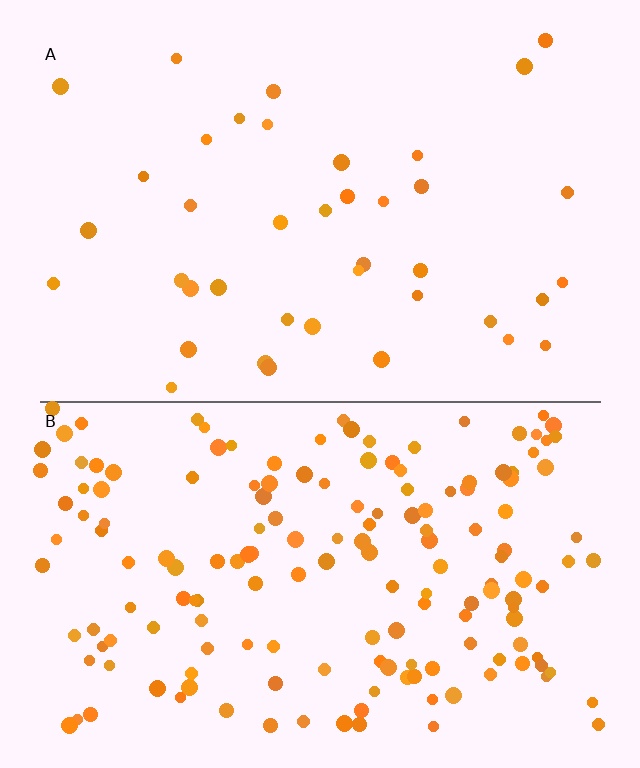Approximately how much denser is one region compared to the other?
Approximately 4.2× — region B over region A.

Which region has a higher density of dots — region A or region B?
B (the bottom).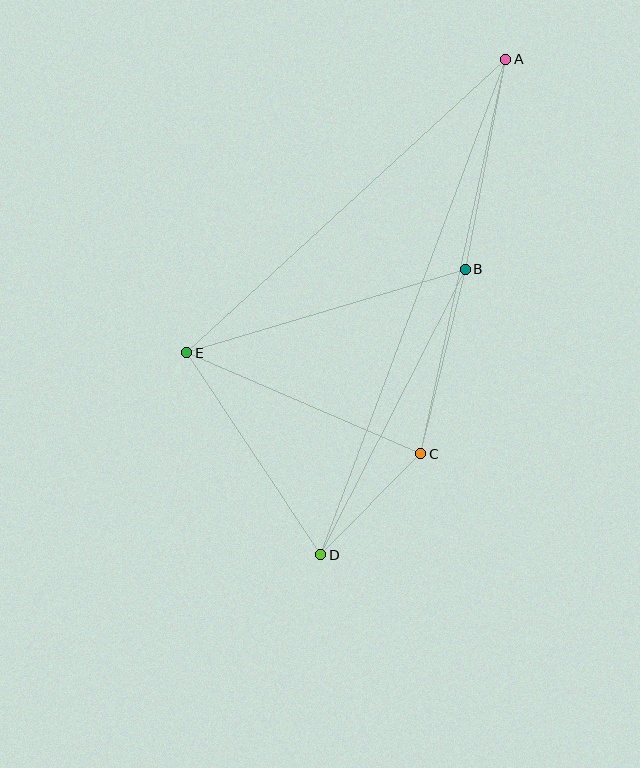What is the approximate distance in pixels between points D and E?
The distance between D and E is approximately 243 pixels.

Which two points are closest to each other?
Points C and D are closest to each other.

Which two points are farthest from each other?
Points A and D are farthest from each other.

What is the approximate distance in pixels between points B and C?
The distance between B and C is approximately 190 pixels.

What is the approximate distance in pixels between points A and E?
The distance between A and E is approximately 434 pixels.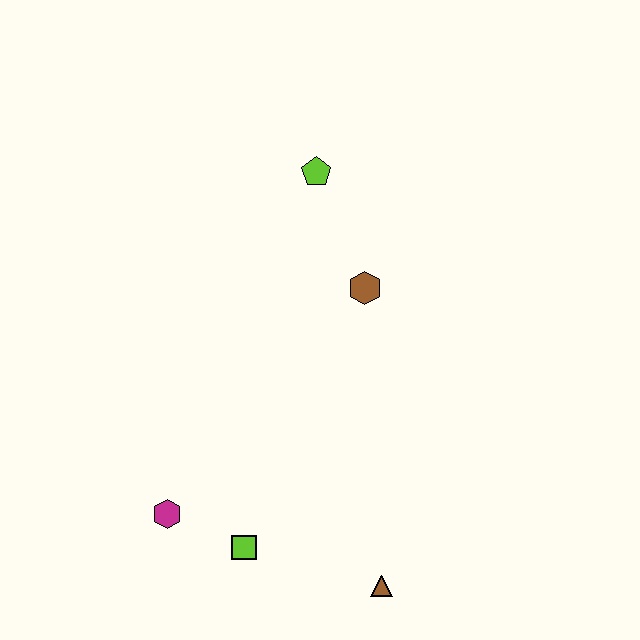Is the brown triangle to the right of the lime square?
Yes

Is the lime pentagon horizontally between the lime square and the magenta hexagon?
No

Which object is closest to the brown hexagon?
The lime pentagon is closest to the brown hexagon.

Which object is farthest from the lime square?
The lime pentagon is farthest from the lime square.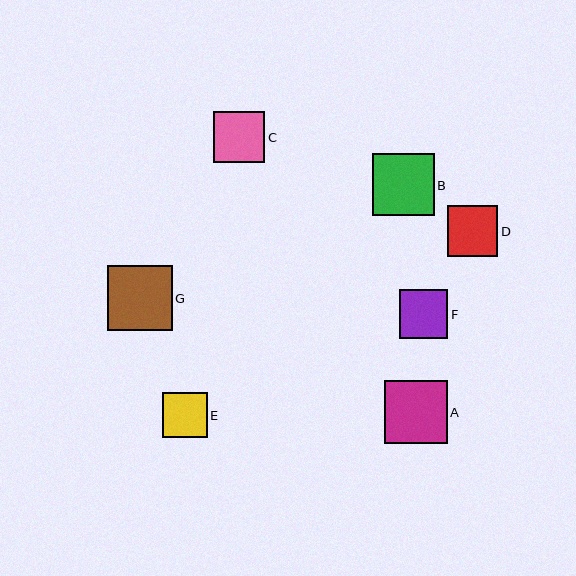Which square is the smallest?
Square E is the smallest with a size of approximately 45 pixels.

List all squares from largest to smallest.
From largest to smallest: G, A, B, C, D, F, E.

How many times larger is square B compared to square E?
Square B is approximately 1.4 times the size of square E.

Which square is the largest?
Square G is the largest with a size of approximately 65 pixels.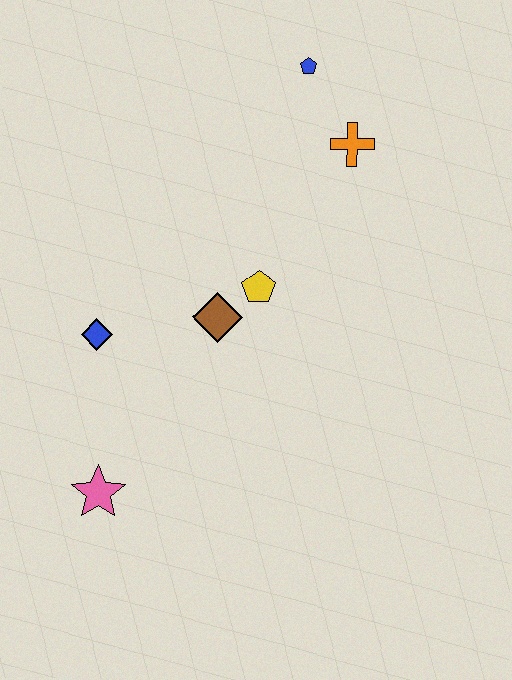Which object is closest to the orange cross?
The blue pentagon is closest to the orange cross.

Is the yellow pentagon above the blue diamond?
Yes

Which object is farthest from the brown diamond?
The blue pentagon is farthest from the brown diamond.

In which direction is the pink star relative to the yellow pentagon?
The pink star is below the yellow pentagon.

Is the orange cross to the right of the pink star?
Yes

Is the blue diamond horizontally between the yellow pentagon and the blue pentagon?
No